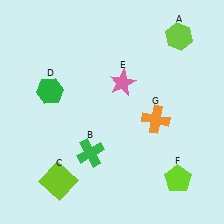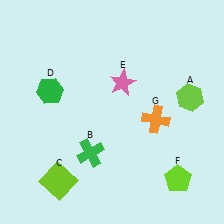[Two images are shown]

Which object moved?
The lime hexagon (A) moved down.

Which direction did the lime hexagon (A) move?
The lime hexagon (A) moved down.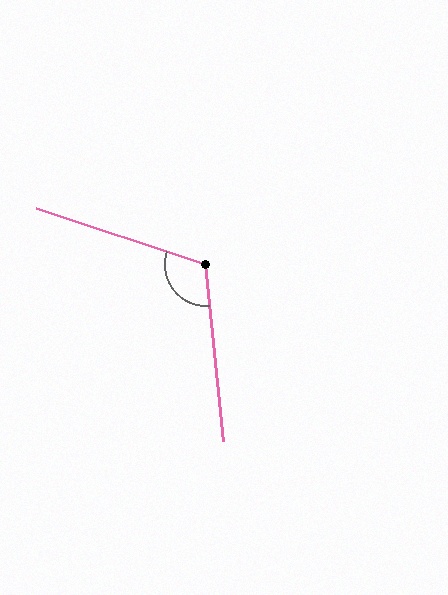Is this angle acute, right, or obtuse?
It is obtuse.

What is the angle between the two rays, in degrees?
Approximately 114 degrees.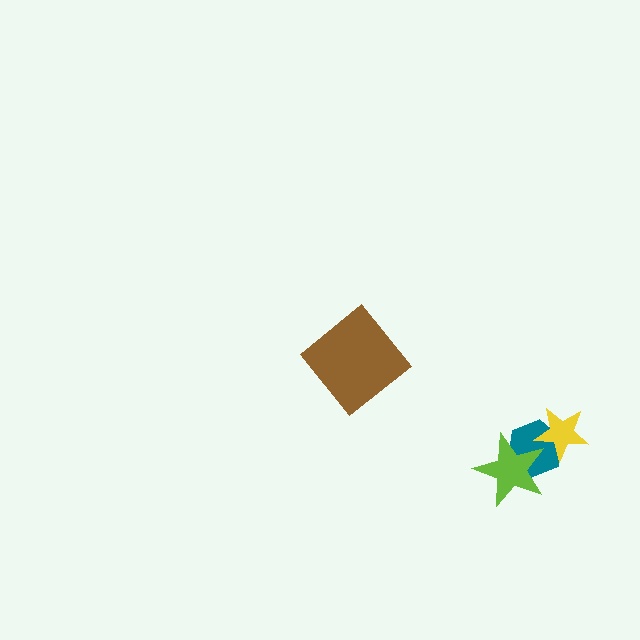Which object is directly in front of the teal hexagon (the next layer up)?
The lime star is directly in front of the teal hexagon.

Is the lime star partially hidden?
No, no other shape covers it.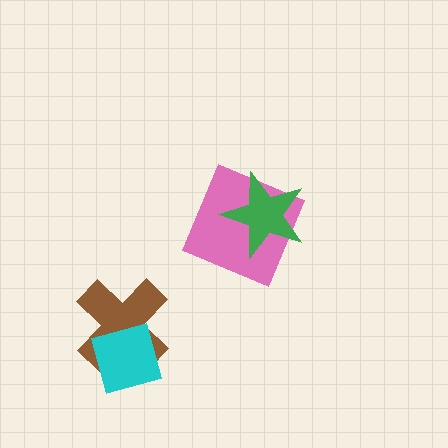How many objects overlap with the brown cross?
1 object overlaps with the brown cross.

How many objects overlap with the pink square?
1 object overlaps with the pink square.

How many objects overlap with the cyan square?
1 object overlaps with the cyan square.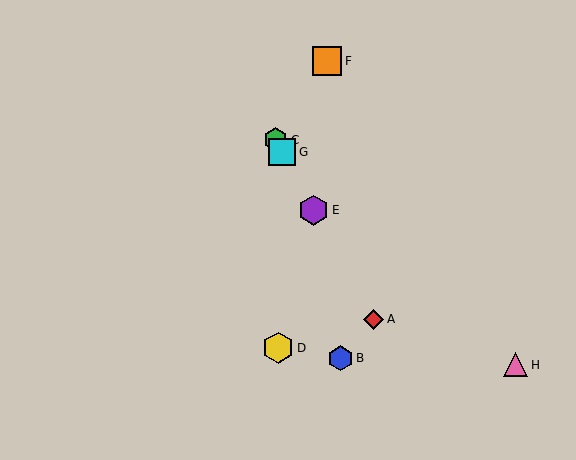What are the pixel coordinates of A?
Object A is at (373, 319).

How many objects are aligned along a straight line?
4 objects (A, C, E, G) are aligned along a straight line.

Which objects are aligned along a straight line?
Objects A, C, E, G are aligned along a straight line.